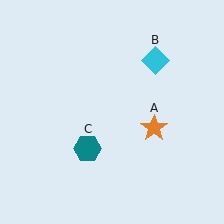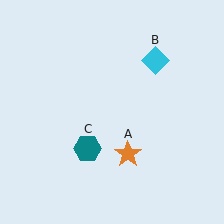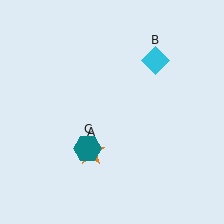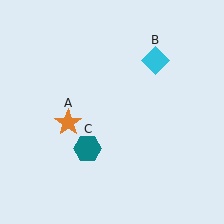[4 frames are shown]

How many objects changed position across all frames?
1 object changed position: orange star (object A).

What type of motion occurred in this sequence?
The orange star (object A) rotated clockwise around the center of the scene.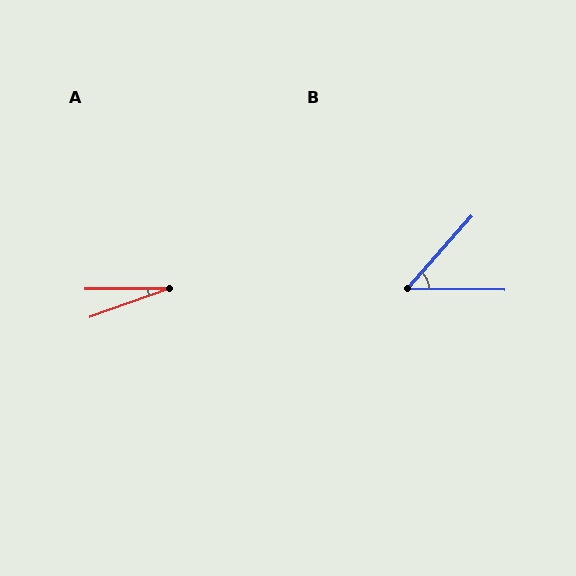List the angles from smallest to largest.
A (20°), B (49°).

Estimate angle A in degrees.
Approximately 20 degrees.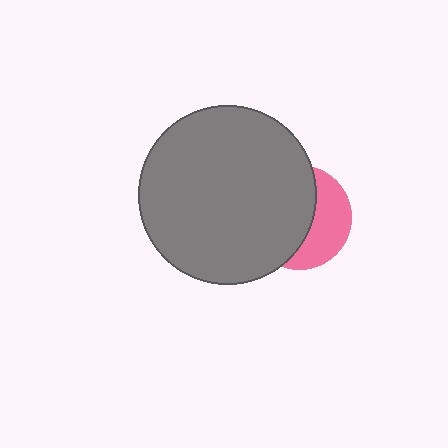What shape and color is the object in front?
The object in front is a gray circle.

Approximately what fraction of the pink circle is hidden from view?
Roughly 61% of the pink circle is hidden behind the gray circle.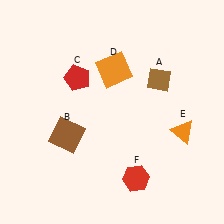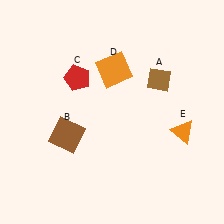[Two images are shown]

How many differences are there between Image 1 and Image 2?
There is 1 difference between the two images.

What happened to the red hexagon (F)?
The red hexagon (F) was removed in Image 2. It was in the bottom-right area of Image 1.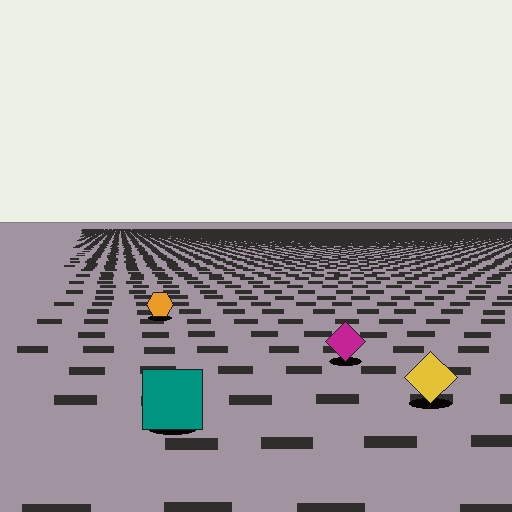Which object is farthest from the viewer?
The orange hexagon is farthest from the viewer. It appears smaller and the ground texture around it is denser.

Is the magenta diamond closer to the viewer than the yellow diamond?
No. The yellow diamond is closer — you can tell from the texture gradient: the ground texture is coarser near it.